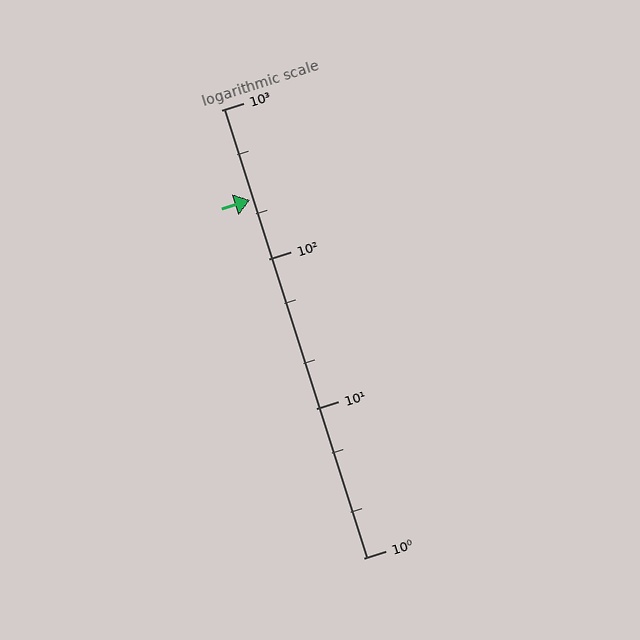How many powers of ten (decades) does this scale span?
The scale spans 3 decades, from 1 to 1000.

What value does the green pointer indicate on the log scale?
The pointer indicates approximately 250.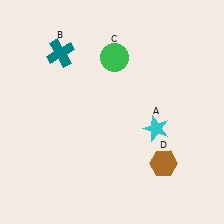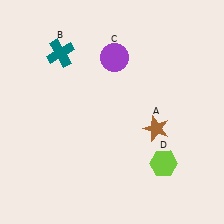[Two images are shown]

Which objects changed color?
A changed from cyan to brown. C changed from green to purple. D changed from brown to lime.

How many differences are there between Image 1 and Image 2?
There are 3 differences between the two images.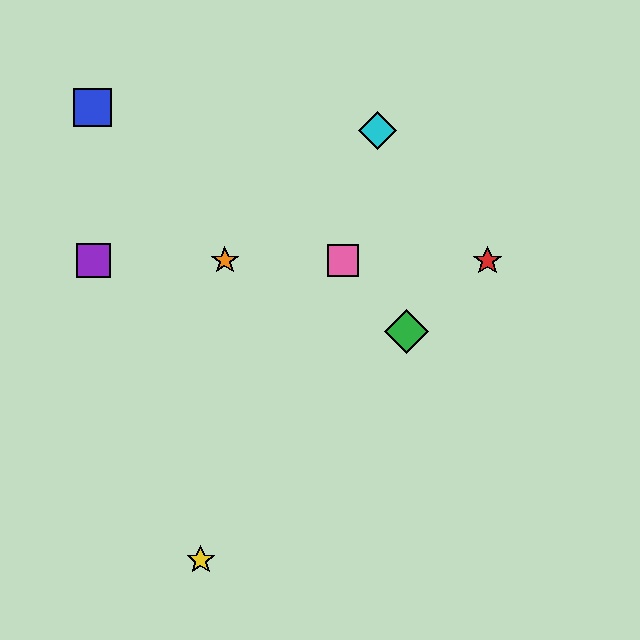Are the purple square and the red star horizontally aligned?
Yes, both are at y≈261.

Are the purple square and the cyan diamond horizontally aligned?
No, the purple square is at y≈261 and the cyan diamond is at y≈131.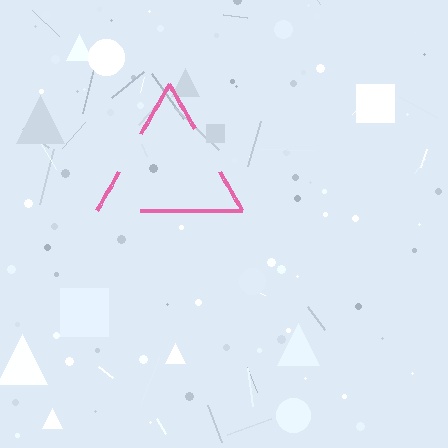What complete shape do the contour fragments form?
The contour fragments form a triangle.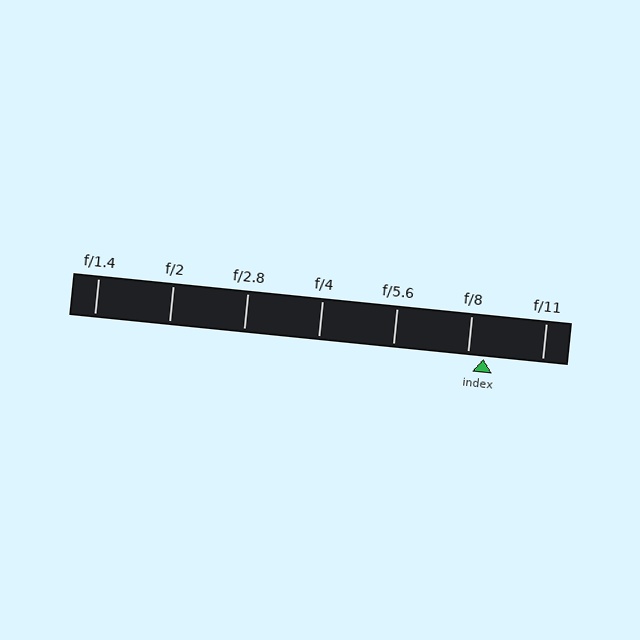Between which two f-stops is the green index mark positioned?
The index mark is between f/8 and f/11.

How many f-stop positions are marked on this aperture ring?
There are 7 f-stop positions marked.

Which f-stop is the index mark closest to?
The index mark is closest to f/8.